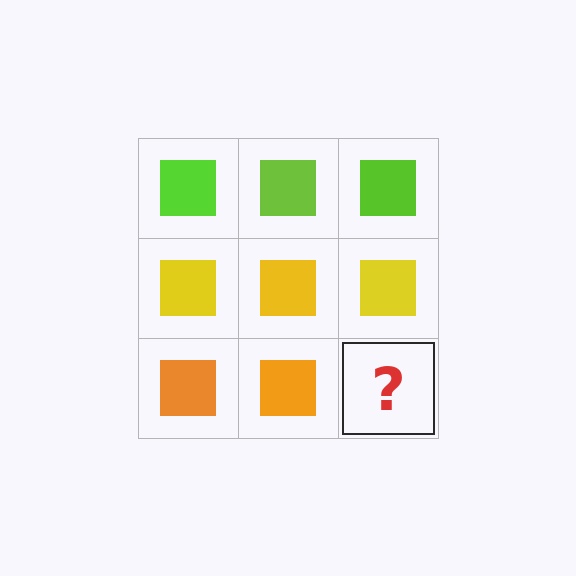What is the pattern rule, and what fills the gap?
The rule is that each row has a consistent color. The gap should be filled with an orange square.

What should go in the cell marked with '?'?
The missing cell should contain an orange square.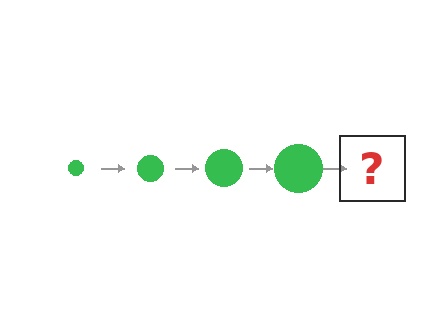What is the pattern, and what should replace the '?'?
The pattern is that the circle gets progressively larger each step. The '?' should be a green circle, larger than the previous one.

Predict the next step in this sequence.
The next step is a green circle, larger than the previous one.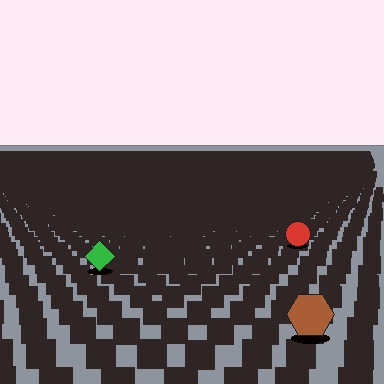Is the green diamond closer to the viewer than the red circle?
Yes. The green diamond is closer — you can tell from the texture gradient: the ground texture is coarser near it.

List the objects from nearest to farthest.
From nearest to farthest: the brown hexagon, the green diamond, the red circle.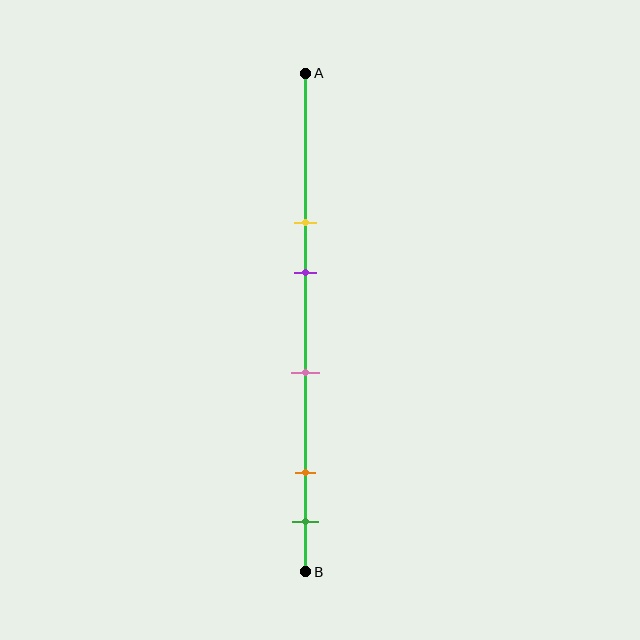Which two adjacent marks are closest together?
The orange and green marks are the closest adjacent pair.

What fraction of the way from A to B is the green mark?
The green mark is approximately 90% (0.9) of the way from A to B.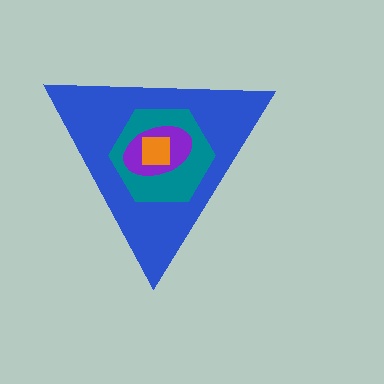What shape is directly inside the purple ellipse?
The orange square.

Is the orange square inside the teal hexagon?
Yes.